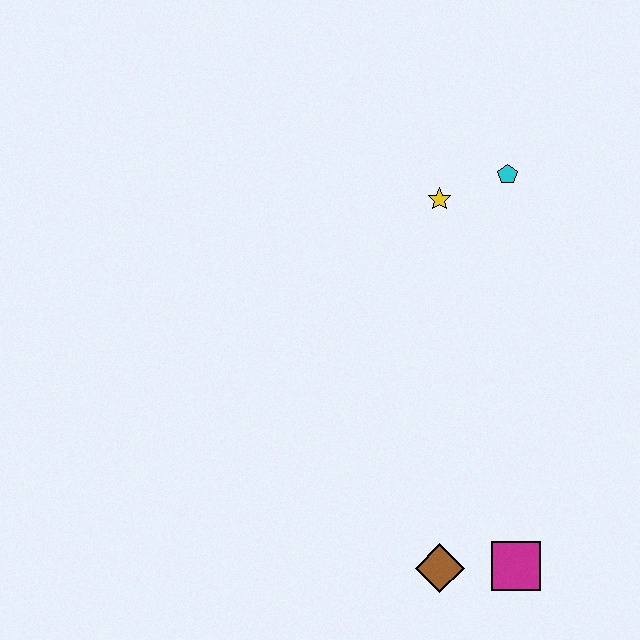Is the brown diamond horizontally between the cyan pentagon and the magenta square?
No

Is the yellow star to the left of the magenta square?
Yes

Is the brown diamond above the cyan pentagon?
No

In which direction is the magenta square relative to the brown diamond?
The magenta square is to the right of the brown diamond.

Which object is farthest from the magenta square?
The cyan pentagon is farthest from the magenta square.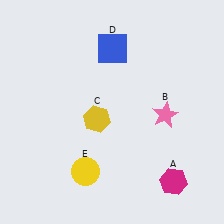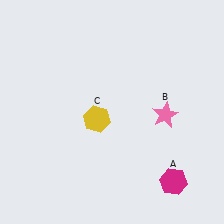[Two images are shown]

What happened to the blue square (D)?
The blue square (D) was removed in Image 2. It was in the top-right area of Image 1.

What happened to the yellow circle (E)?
The yellow circle (E) was removed in Image 2. It was in the bottom-left area of Image 1.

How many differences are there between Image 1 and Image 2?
There are 2 differences between the two images.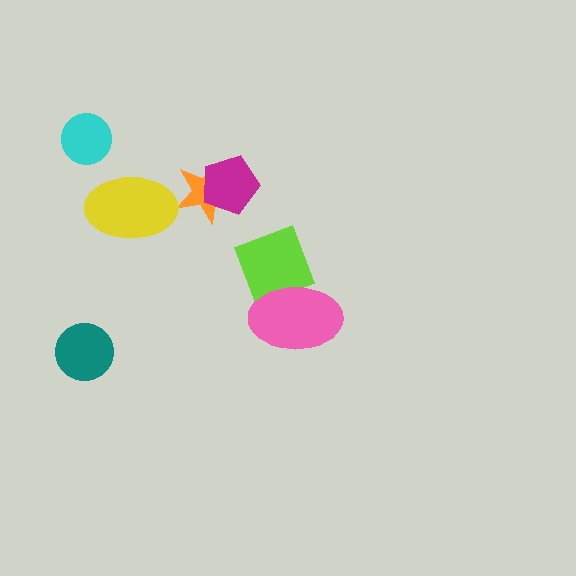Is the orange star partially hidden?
Yes, it is partially covered by another shape.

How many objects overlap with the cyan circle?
0 objects overlap with the cyan circle.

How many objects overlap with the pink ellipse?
1 object overlaps with the pink ellipse.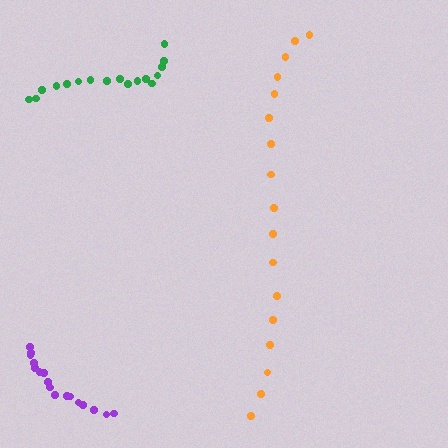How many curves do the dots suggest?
There are 3 distinct paths.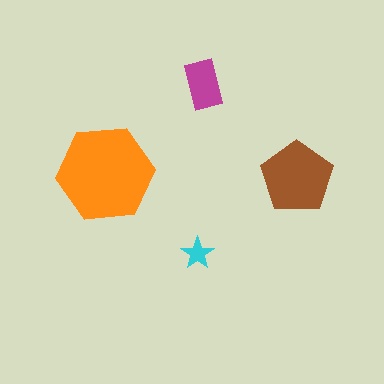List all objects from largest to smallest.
The orange hexagon, the brown pentagon, the magenta rectangle, the cyan star.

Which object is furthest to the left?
The orange hexagon is leftmost.